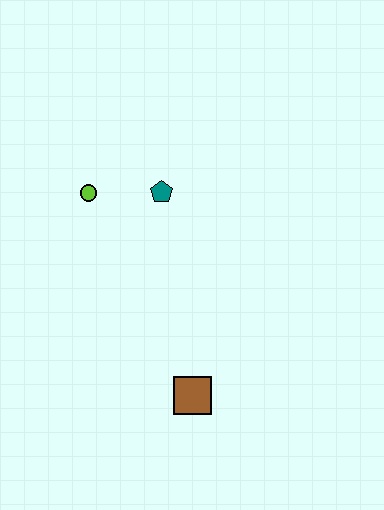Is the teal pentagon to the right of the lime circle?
Yes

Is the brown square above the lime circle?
No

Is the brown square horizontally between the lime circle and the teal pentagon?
No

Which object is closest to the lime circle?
The teal pentagon is closest to the lime circle.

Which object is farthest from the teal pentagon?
The brown square is farthest from the teal pentagon.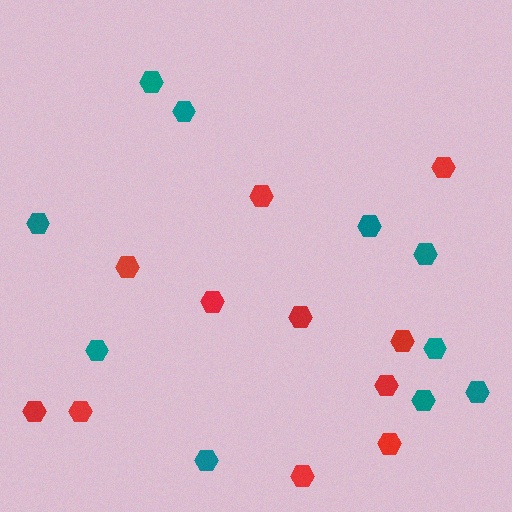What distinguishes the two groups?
There are 2 groups: one group of teal hexagons (10) and one group of red hexagons (11).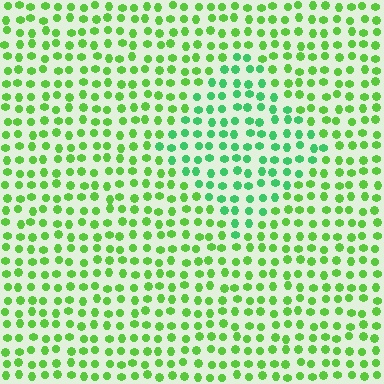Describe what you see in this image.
The image is filled with small lime elements in a uniform arrangement. A diamond-shaped region is visible where the elements are tinted to a slightly different hue, forming a subtle color boundary.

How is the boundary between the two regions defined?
The boundary is defined purely by a slight shift in hue (about 31 degrees). Spacing, size, and orientation are identical on both sides.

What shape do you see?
I see a diamond.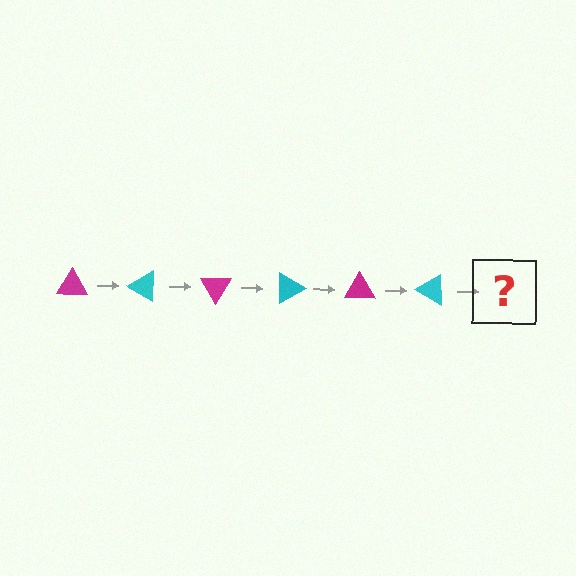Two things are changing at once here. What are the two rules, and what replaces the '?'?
The two rules are that it rotates 30 degrees each step and the color cycles through magenta and cyan. The '?' should be a magenta triangle, rotated 180 degrees from the start.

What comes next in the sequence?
The next element should be a magenta triangle, rotated 180 degrees from the start.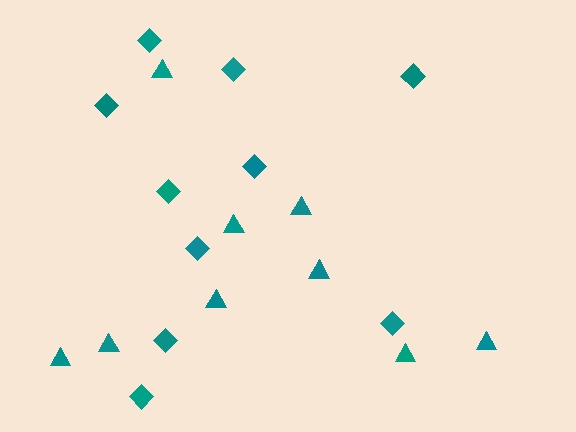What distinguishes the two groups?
There are 2 groups: one group of diamonds (10) and one group of triangles (9).